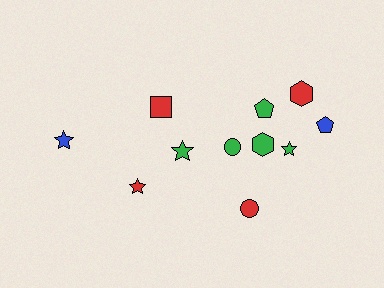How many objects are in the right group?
There are 7 objects.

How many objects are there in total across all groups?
There are 11 objects.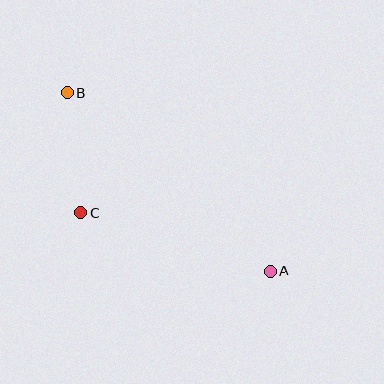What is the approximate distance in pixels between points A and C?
The distance between A and C is approximately 199 pixels.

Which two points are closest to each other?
Points B and C are closest to each other.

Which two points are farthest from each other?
Points A and B are farthest from each other.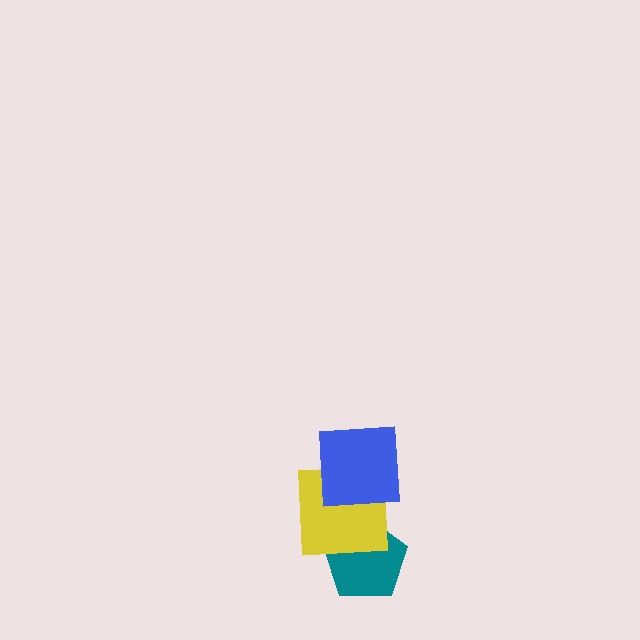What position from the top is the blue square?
The blue square is 1st from the top.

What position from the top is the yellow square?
The yellow square is 2nd from the top.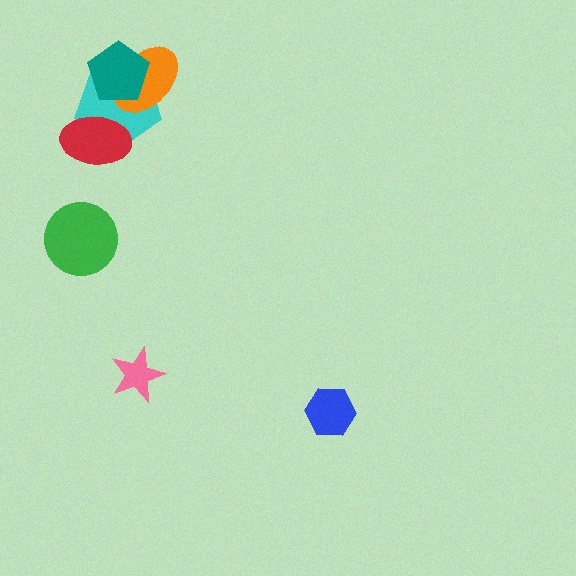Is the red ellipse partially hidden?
No, no other shape covers it.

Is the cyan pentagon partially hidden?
Yes, it is partially covered by another shape.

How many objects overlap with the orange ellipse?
2 objects overlap with the orange ellipse.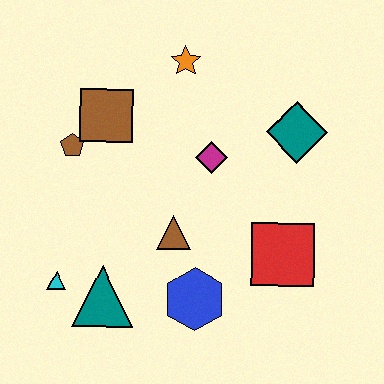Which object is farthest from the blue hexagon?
The orange star is farthest from the blue hexagon.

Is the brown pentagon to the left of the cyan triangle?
No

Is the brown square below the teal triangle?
No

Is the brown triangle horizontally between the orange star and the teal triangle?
Yes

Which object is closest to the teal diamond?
The magenta diamond is closest to the teal diamond.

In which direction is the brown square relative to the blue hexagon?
The brown square is above the blue hexagon.